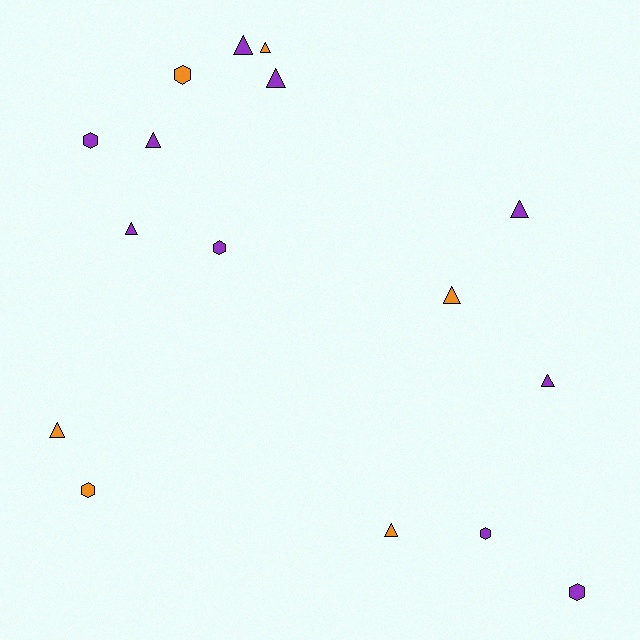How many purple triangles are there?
There are 6 purple triangles.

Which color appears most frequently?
Purple, with 10 objects.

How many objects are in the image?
There are 16 objects.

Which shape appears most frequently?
Triangle, with 10 objects.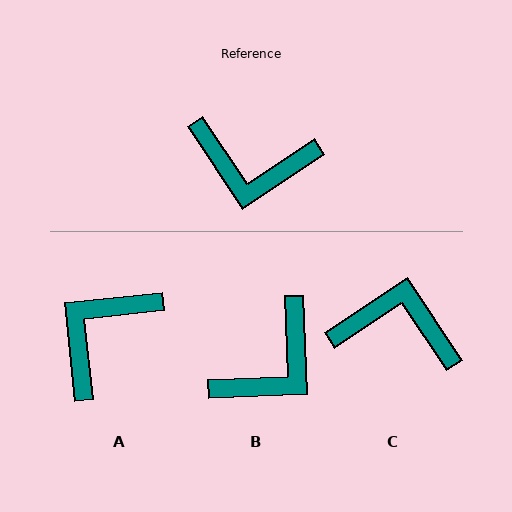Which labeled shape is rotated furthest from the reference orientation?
C, about 180 degrees away.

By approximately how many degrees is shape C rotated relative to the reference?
Approximately 180 degrees clockwise.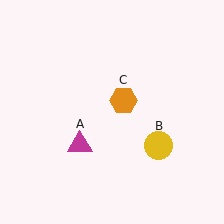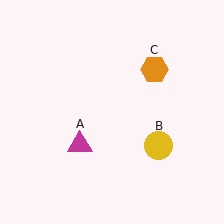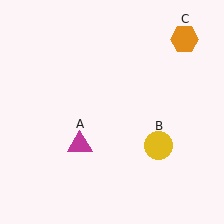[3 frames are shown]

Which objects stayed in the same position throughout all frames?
Magenta triangle (object A) and yellow circle (object B) remained stationary.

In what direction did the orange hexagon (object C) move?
The orange hexagon (object C) moved up and to the right.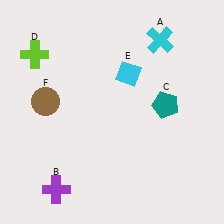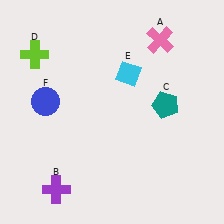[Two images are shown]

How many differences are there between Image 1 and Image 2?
There are 2 differences between the two images.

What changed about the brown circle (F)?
In Image 1, F is brown. In Image 2, it changed to blue.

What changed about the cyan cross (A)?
In Image 1, A is cyan. In Image 2, it changed to pink.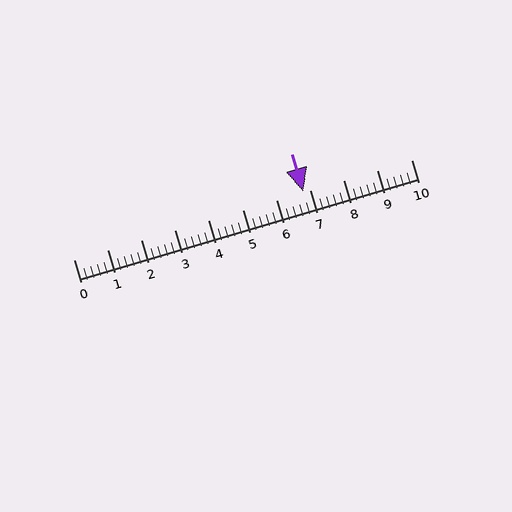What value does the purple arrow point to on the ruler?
The purple arrow points to approximately 6.8.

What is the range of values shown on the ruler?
The ruler shows values from 0 to 10.